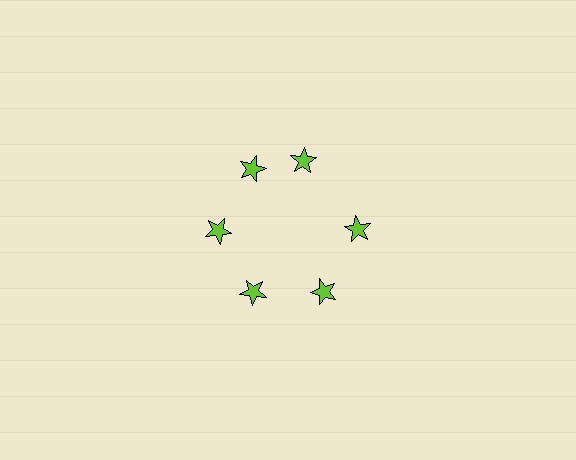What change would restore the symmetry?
The symmetry would be restored by rotating it back into even spacing with its neighbors so that all 6 stars sit at equal angles and equal distance from the center.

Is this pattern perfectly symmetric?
No. The 6 lime stars are arranged in a ring, but one element near the 1 o'clock position is rotated out of alignment along the ring, breaking the 6-fold rotational symmetry.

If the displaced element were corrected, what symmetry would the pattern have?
It would have 6-fold rotational symmetry — the pattern would map onto itself every 60 degrees.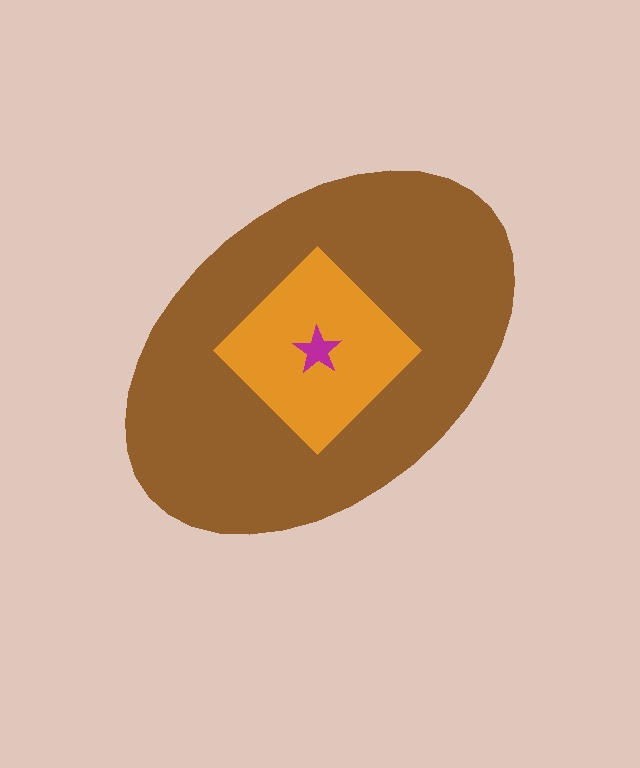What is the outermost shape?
The brown ellipse.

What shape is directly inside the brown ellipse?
The orange diamond.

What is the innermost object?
The magenta star.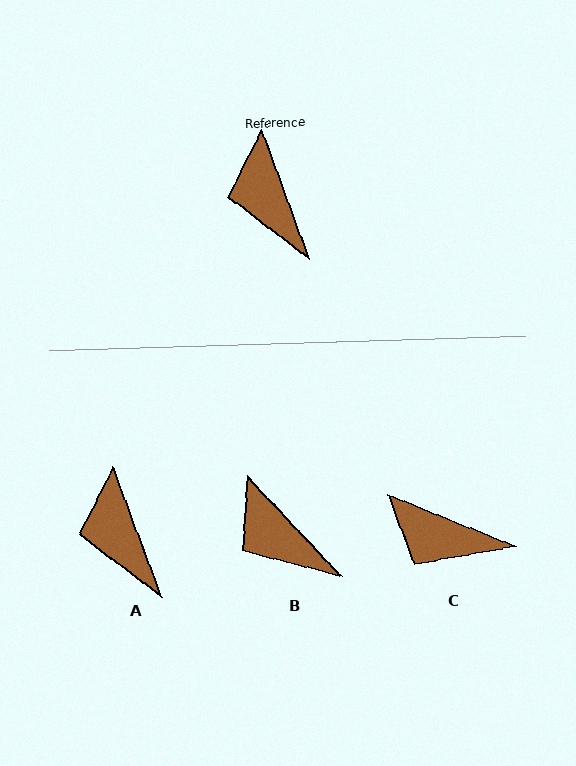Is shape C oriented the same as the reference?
No, it is off by about 47 degrees.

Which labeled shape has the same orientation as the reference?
A.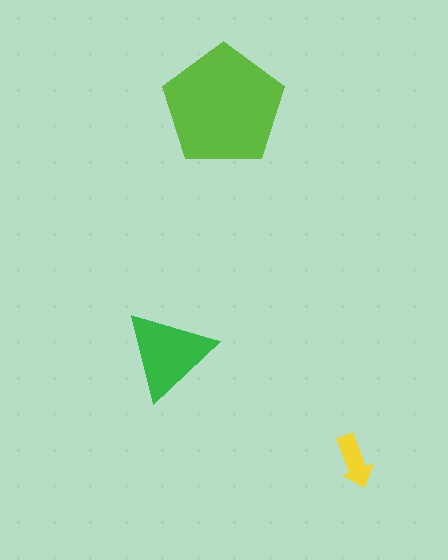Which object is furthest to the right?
The yellow arrow is rightmost.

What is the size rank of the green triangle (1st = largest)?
2nd.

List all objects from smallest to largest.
The yellow arrow, the green triangle, the lime pentagon.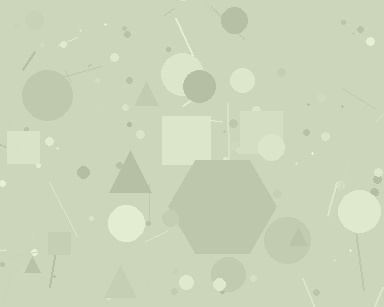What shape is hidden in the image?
A hexagon is hidden in the image.